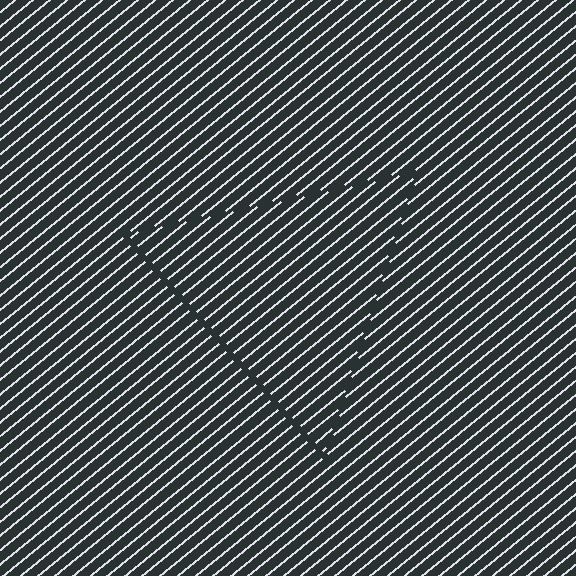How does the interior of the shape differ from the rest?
The interior of the shape contains the same grating, shifted by half a period — the contour is defined by the phase discontinuity where line-ends from the inner and outer gratings abut.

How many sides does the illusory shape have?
3 sides — the line-ends trace a triangle.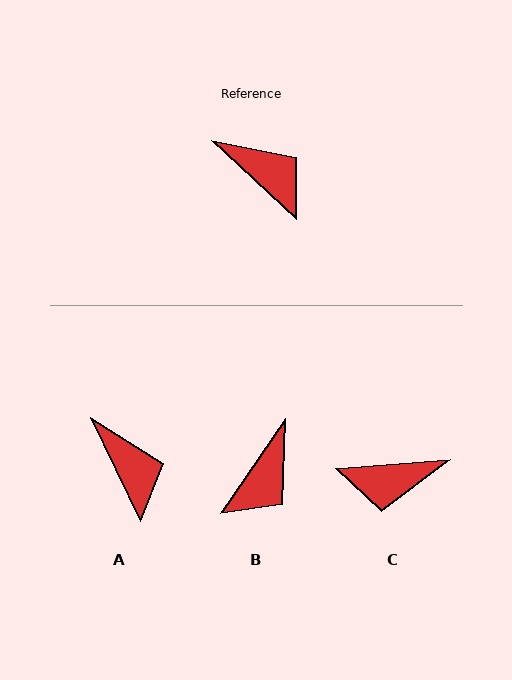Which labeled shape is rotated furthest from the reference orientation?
C, about 132 degrees away.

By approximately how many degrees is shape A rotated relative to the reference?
Approximately 21 degrees clockwise.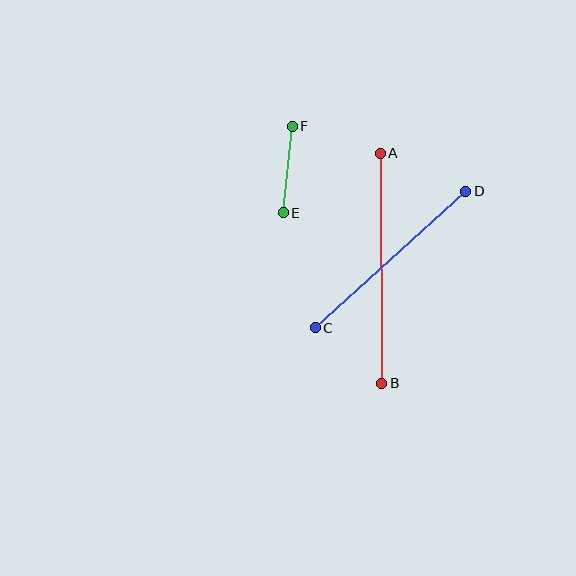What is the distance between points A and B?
The distance is approximately 230 pixels.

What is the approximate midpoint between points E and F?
The midpoint is at approximately (288, 169) pixels.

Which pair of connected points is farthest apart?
Points A and B are farthest apart.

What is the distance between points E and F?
The distance is approximately 87 pixels.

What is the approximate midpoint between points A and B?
The midpoint is at approximately (381, 268) pixels.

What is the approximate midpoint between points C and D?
The midpoint is at approximately (390, 260) pixels.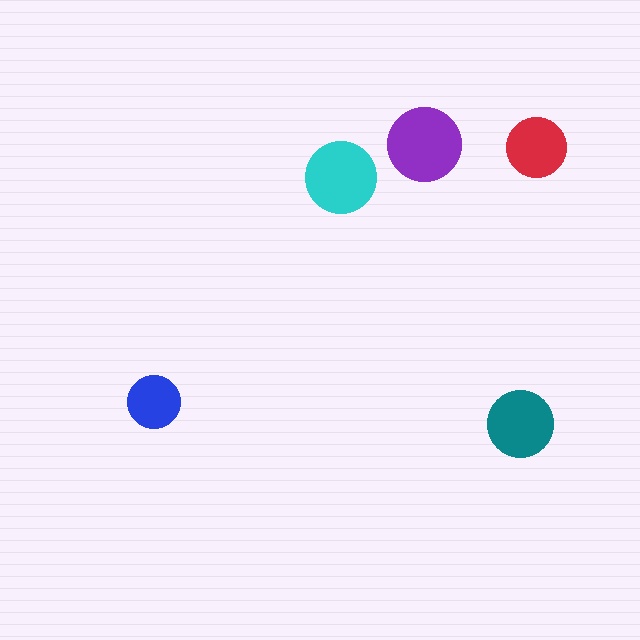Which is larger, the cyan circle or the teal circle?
The cyan one.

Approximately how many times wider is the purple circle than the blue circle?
About 1.5 times wider.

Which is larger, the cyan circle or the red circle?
The cyan one.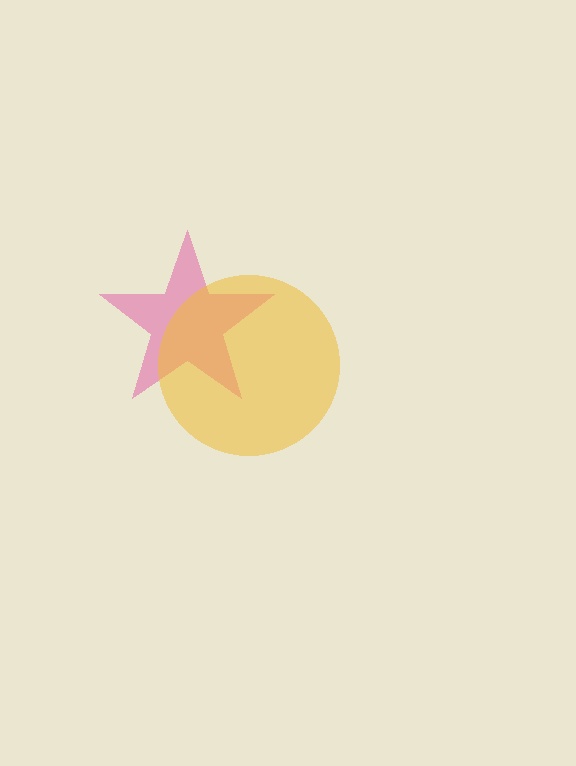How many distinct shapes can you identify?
There are 2 distinct shapes: a pink star, a yellow circle.